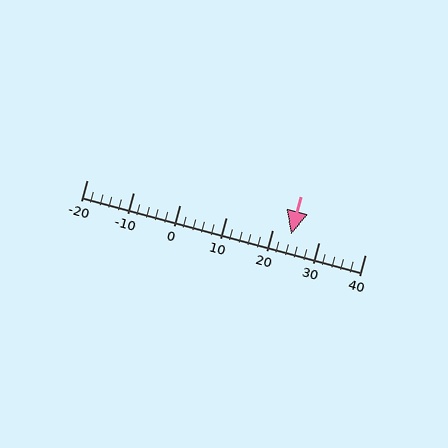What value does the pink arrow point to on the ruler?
The pink arrow points to approximately 24.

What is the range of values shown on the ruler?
The ruler shows values from -20 to 40.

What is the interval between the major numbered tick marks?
The major tick marks are spaced 10 units apart.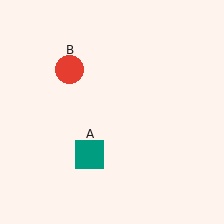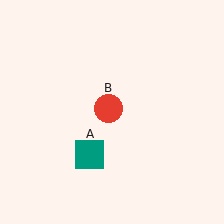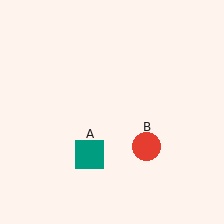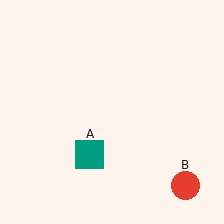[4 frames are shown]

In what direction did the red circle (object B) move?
The red circle (object B) moved down and to the right.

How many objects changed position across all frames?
1 object changed position: red circle (object B).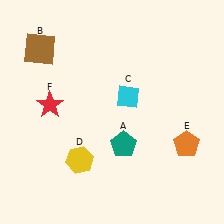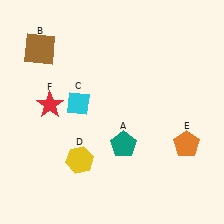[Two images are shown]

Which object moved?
The cyan diamond (C) moved left.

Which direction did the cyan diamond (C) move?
The cyan diamond (C) moved left.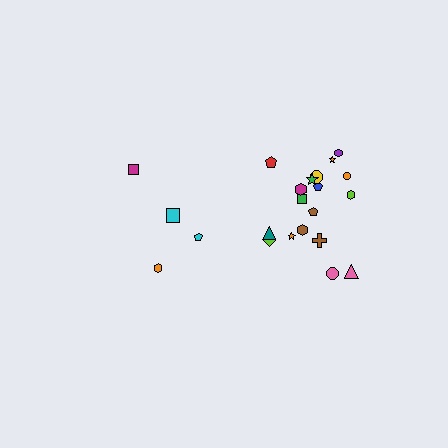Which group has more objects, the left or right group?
The right group.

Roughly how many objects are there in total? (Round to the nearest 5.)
Roughly 20 objects in total.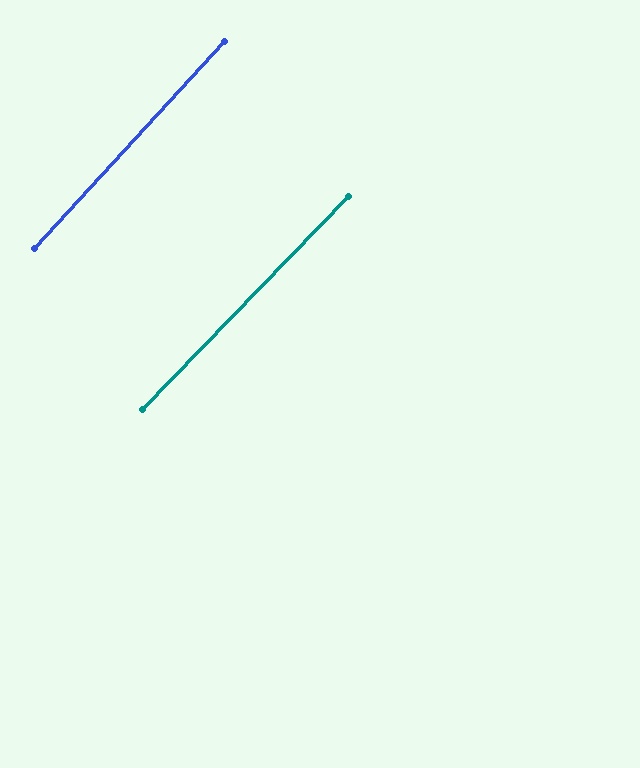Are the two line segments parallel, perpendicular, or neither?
Parallel — their directions differ by only 1.4°.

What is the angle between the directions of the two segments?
Approximately 1 degree.